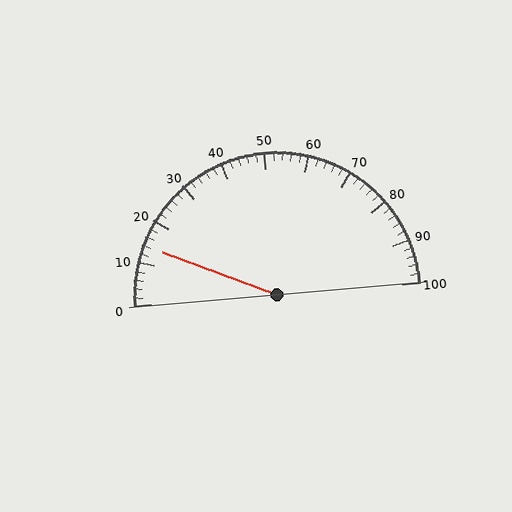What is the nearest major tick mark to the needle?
The nearest major tick mark is 10.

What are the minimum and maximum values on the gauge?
The gauge ranges from 0 to 100.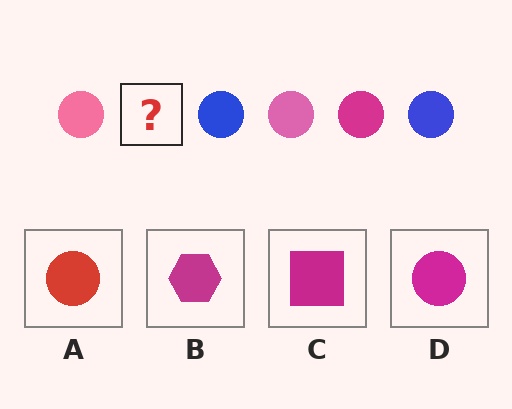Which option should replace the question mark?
Option D.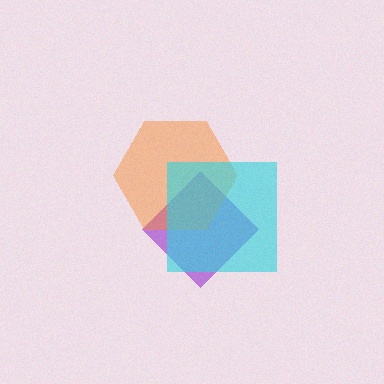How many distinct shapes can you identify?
There are 3 distinct shapes: a purple diamond, an orange hexagon, a cyan square.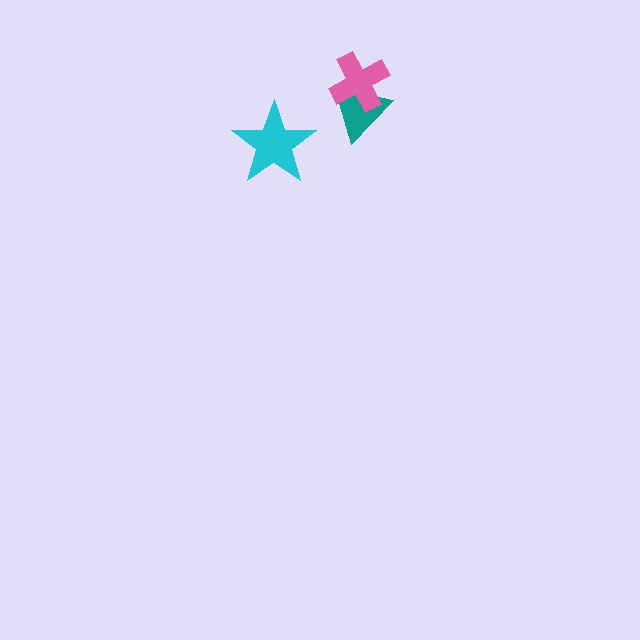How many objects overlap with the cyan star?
0 objects overlap with the cyan star.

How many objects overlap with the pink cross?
1 object overlaps with the pink cross.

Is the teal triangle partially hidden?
Yes, it is partially covered by another shape.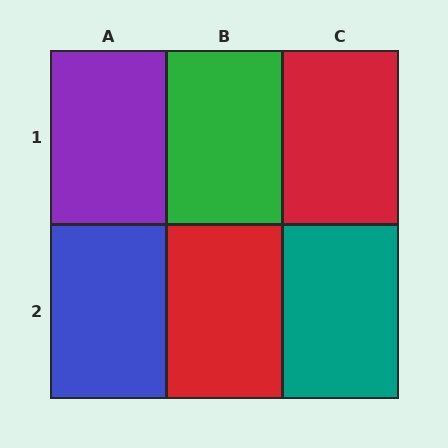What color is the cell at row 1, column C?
Red.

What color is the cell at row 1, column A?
Purple.